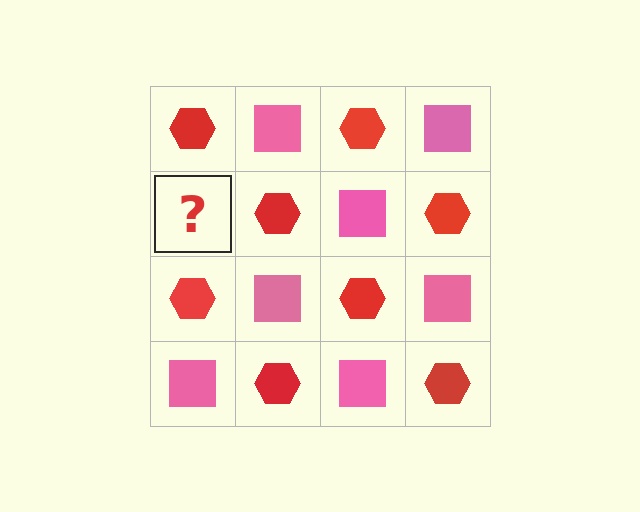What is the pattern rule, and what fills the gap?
The rule is that it alternates red hexagon and pink square in a checkerboard pattern. The gap should be filled with a pink square.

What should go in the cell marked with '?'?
The missing cell should contain a pink square.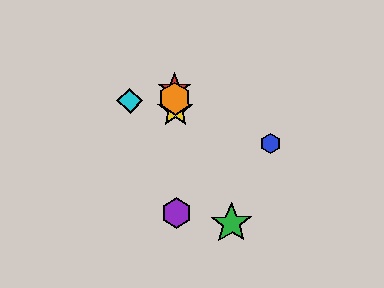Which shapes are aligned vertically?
The red star, the yellow star, the purple hexagon, the orange hexagon are aligned vertically.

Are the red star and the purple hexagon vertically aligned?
Yes, both are at x≈175.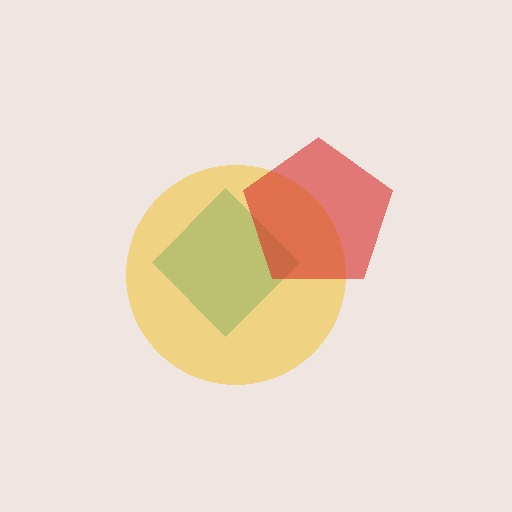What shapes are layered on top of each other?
The layered shapes are: a teal diamond, a yellow circle, a red pentagon.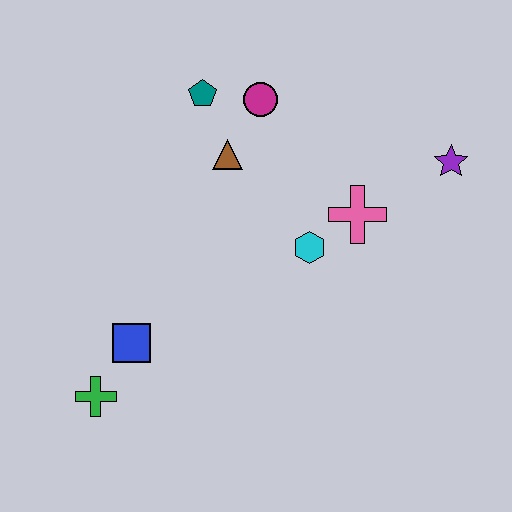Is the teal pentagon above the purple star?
Yes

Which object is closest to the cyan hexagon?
The pink cross is closest to the cyan hexagon.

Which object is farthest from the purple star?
The green cross is farthest from the purple star.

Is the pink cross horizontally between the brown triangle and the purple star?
Yes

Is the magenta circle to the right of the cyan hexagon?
No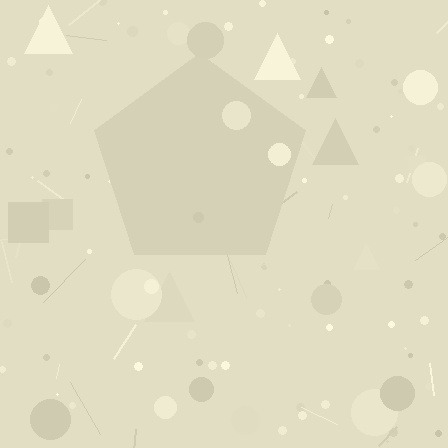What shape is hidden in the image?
A pentagon is hidden in the image.